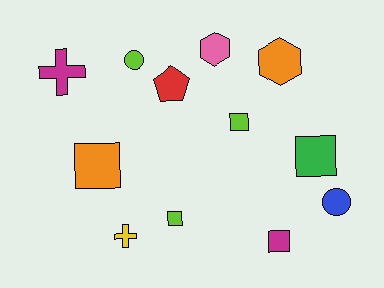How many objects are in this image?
There are 12 objects.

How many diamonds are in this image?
There are no diamonds.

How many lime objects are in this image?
There are 3 lime objects.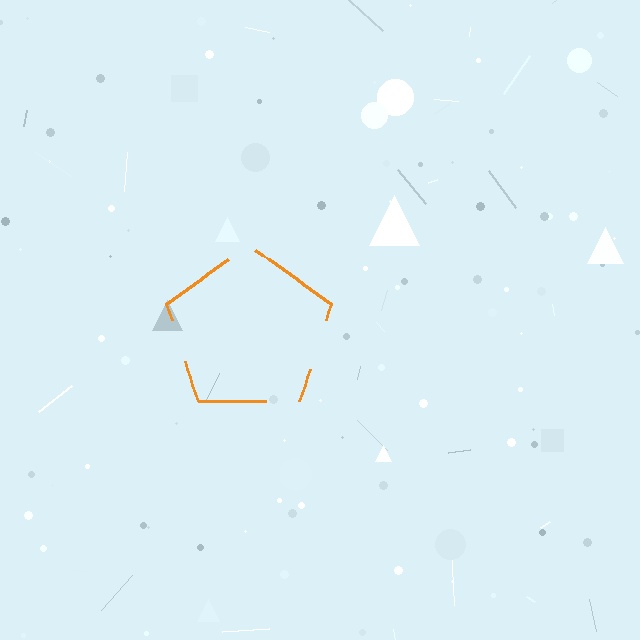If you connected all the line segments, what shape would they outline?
They would outline a pentagon.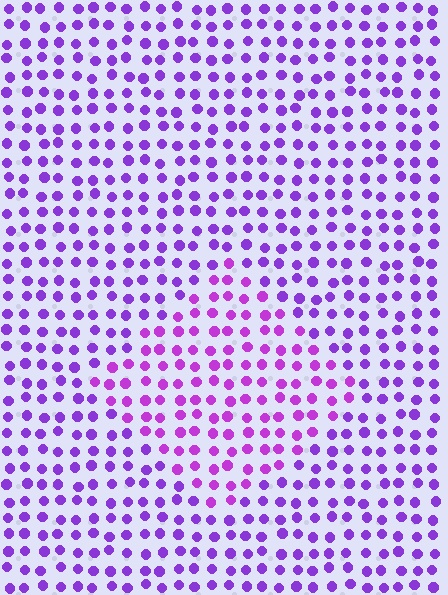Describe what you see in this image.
The image is filled with small purple elements in a uniform arrangement. A diamond-shaped region is visible where the elements are tinted to a slightly different hue, forming a subtle color boundary.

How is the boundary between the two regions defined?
The boundary is defined purely by a slight shift in hue (about 21 degrees). Spacing, size, and orientation are identical on both sides.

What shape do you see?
I see a diamond.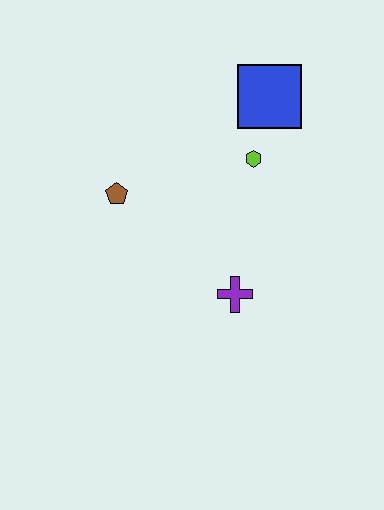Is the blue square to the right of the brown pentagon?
Yes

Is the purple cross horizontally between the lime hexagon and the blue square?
No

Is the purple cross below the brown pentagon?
Yes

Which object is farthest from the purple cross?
The blue square is farthest from the purple cross.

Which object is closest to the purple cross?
The lime hexagon is closest to the purple cross.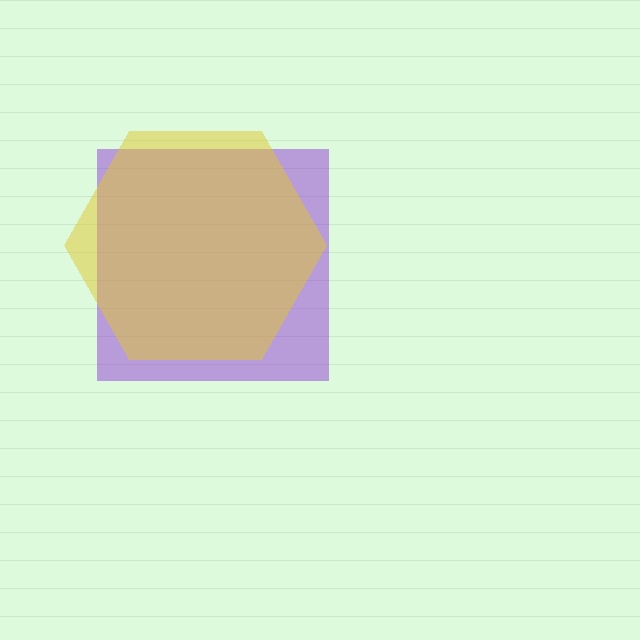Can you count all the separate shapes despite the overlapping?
Yes, there are 2 separate shapes.